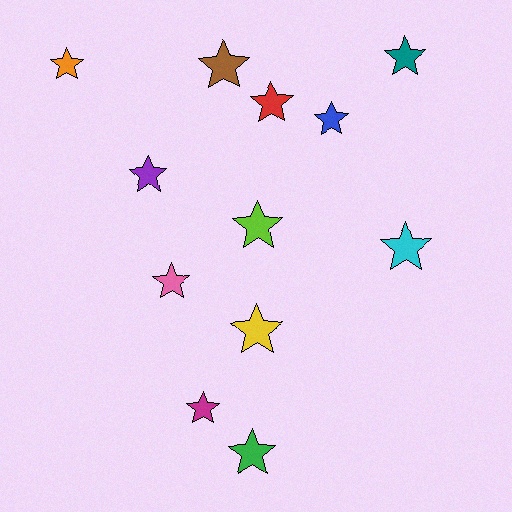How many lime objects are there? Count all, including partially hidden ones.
There is 1 lime object.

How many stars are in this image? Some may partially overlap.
There are 12 stars.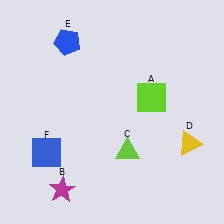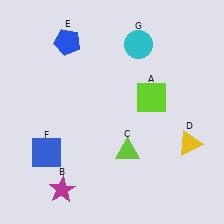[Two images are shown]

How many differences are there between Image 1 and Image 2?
There is 1 difference between the two images.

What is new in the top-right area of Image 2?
A cyan circle (G) was added in the top-right area of Image 2.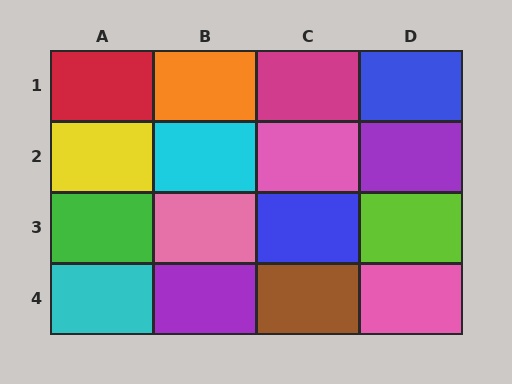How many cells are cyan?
2 cells are cyan.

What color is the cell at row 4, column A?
Cyan.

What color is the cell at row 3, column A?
Green.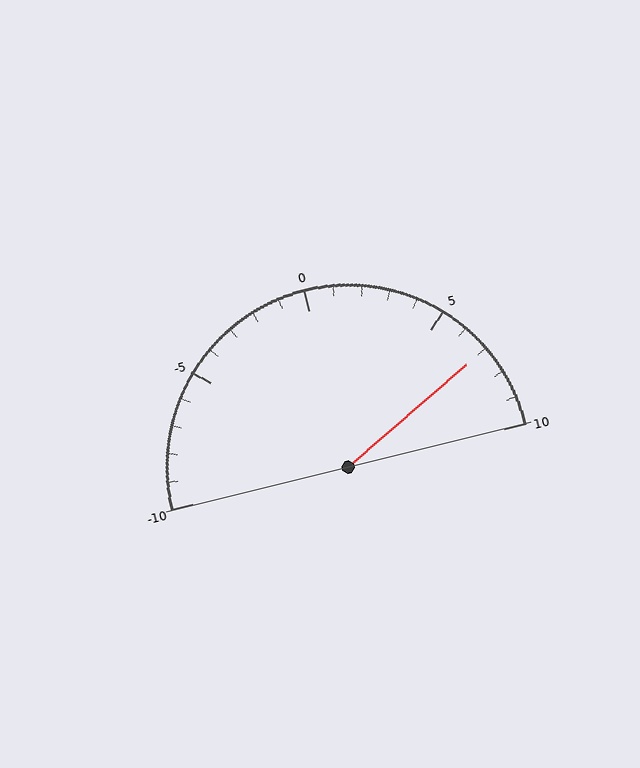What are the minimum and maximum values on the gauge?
The gauge ranges from -10 to 10.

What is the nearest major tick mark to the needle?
The nearest major tick mark is 5.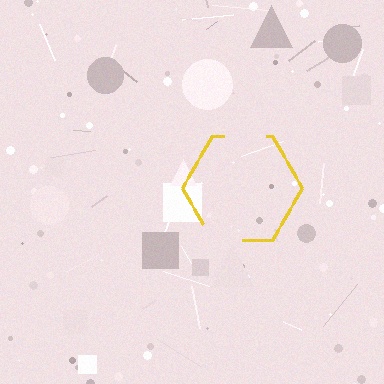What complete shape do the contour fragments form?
The contour fragments form a hexagon.